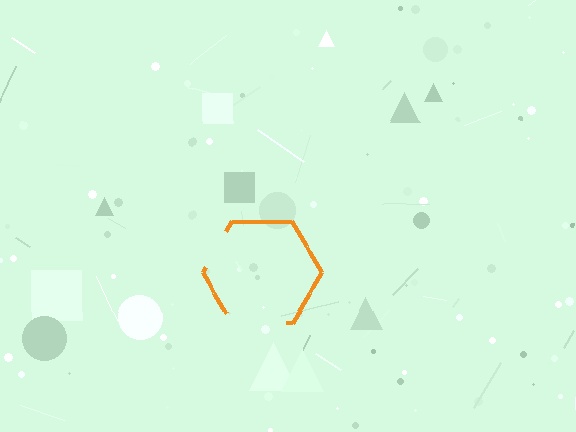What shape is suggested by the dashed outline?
The dashed outline suggests a hexagon.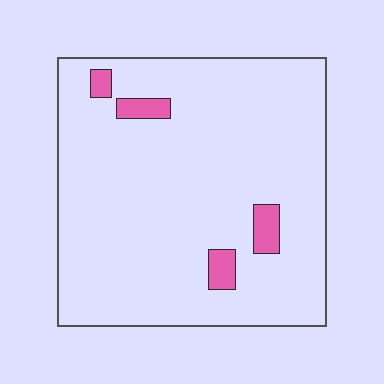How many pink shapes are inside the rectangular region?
4.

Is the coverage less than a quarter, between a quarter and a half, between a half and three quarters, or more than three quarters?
Less than a quarter.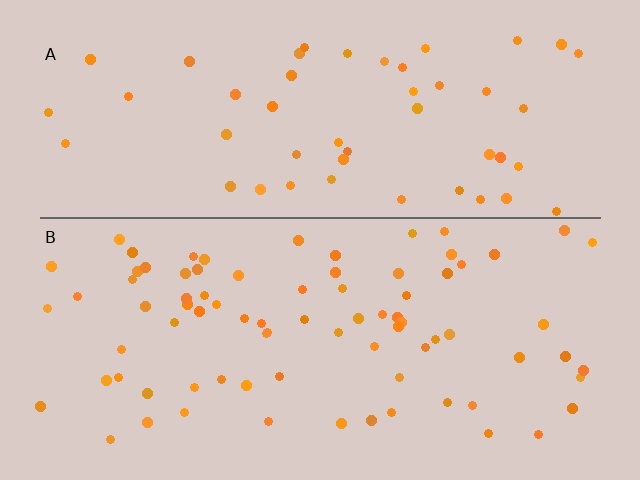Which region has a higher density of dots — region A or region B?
B (the bottom).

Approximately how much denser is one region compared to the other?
Approximately 1.6× — region B over region A.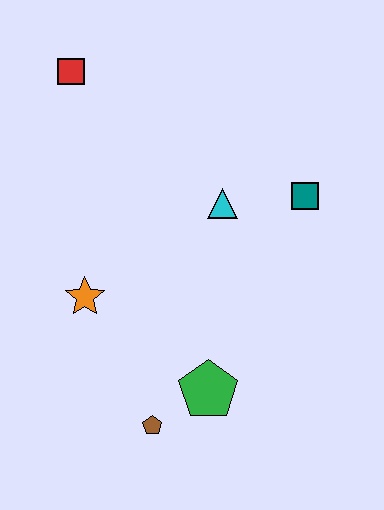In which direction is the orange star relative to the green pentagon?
The orange star is to the left of the green pentagon.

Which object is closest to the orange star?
The brown pentagon is closest to the orange star.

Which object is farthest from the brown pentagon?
The red square is farthest from the brown pentagon.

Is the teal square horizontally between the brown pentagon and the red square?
No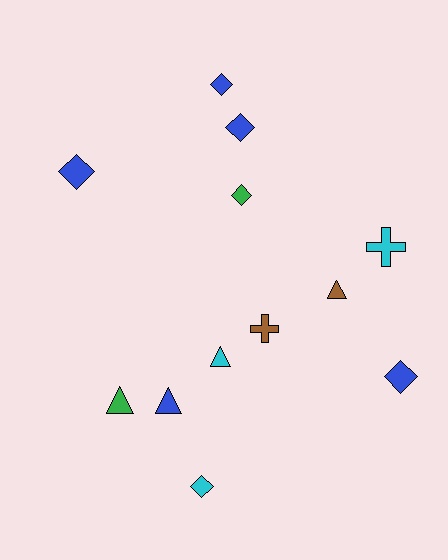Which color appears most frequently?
Blue, with 5 objects.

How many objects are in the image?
There are 12 objects.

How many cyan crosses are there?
There is 1 cyan cross.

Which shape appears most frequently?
Diamond, with 6 objects.